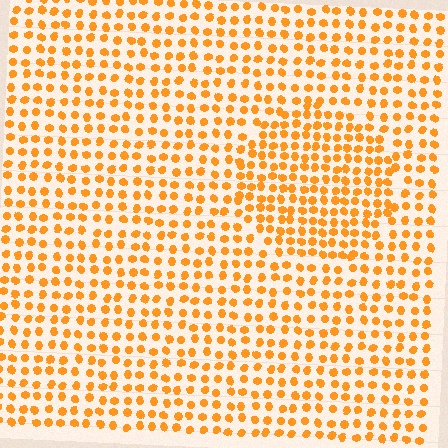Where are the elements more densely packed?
The elements are more densely packed inside the circle boundary.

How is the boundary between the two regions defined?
The boundary is defined by a change in element density (approximately 1.5x ratio). All elements are the same color, size, and shape.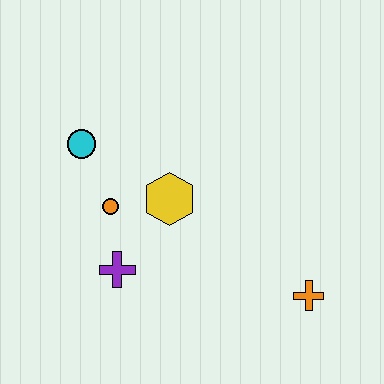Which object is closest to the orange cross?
The yellow hexagon is closest to the orange cross.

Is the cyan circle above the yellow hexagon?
Yes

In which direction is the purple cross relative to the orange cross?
The purple cross is to the left of the orange cross.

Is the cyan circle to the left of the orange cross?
Yes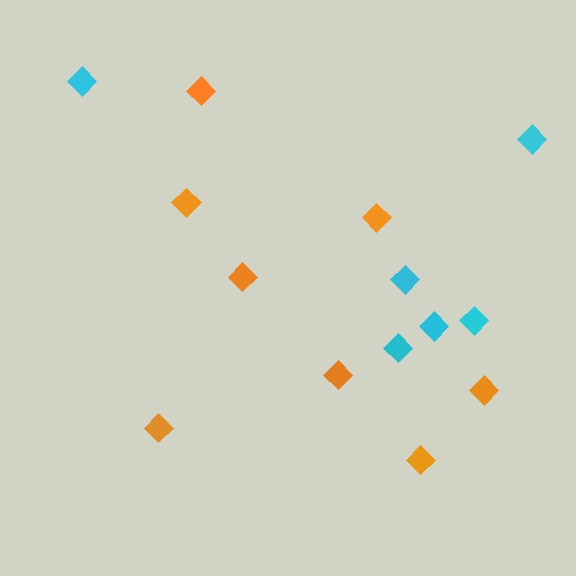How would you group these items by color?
There are 2 groups: one group of orange diamonds (8) and one group of cyan diamonds (6).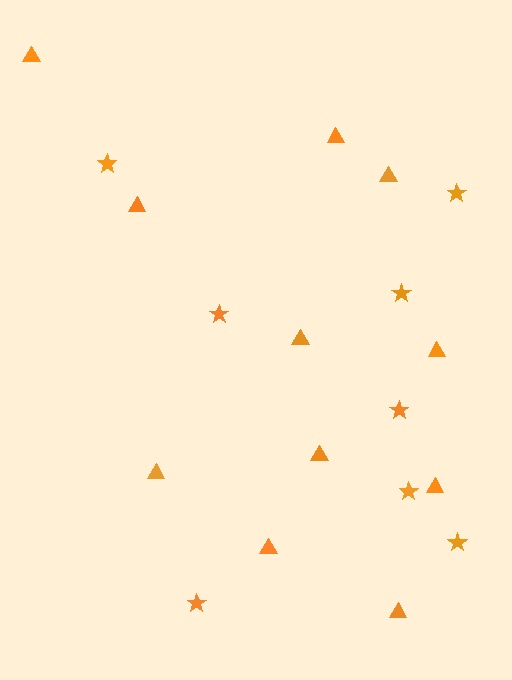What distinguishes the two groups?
There are 2 groups: one group of triangles (11) and one group of stars (8).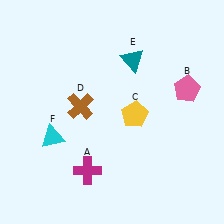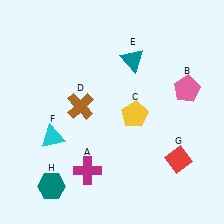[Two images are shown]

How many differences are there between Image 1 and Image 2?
There are 2 differences between the two images.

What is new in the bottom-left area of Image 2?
A teal hexagon (H) was added in the bottom-left area of Image 2.